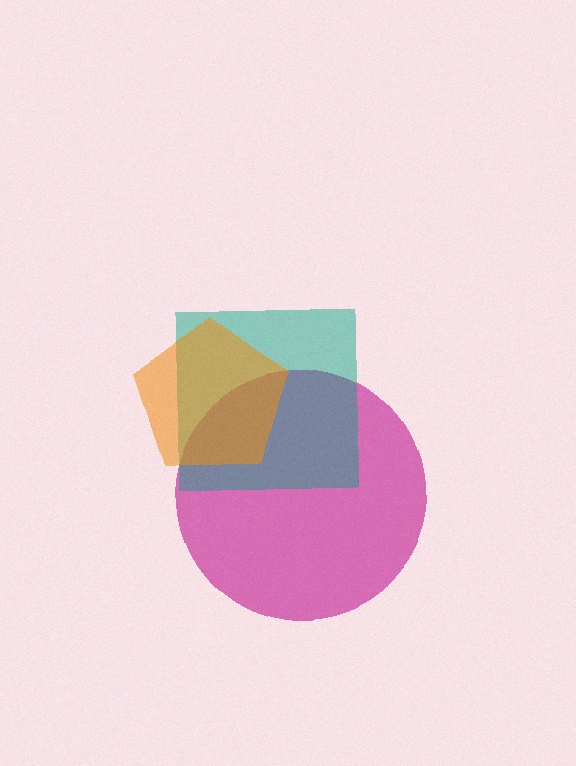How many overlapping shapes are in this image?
There are 3 overlapping shapes in the image.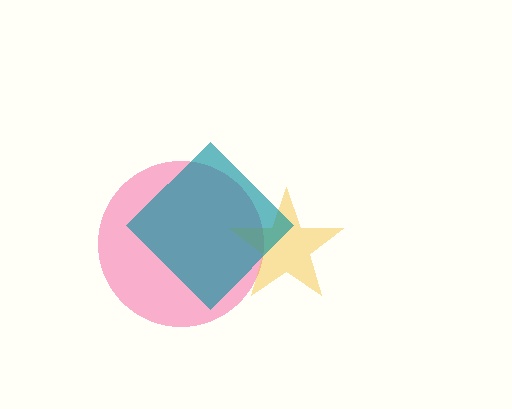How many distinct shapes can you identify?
There are 3 distinct shapes: a pink circle, a yellow star, a teal diamond.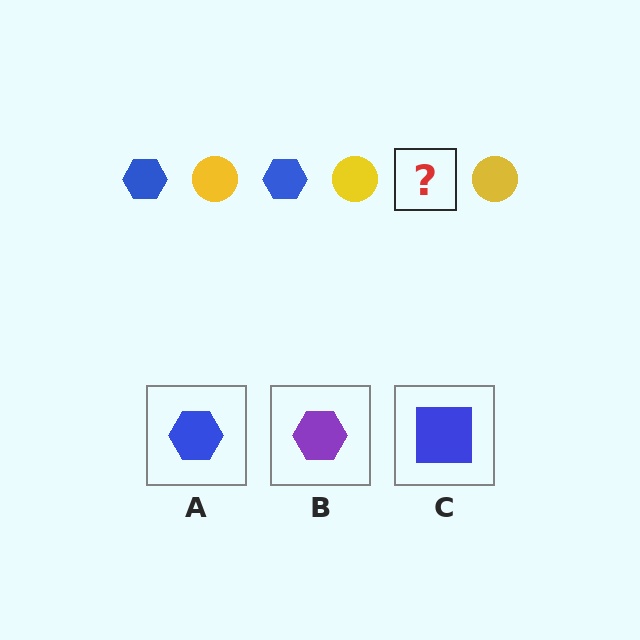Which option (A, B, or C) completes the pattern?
A.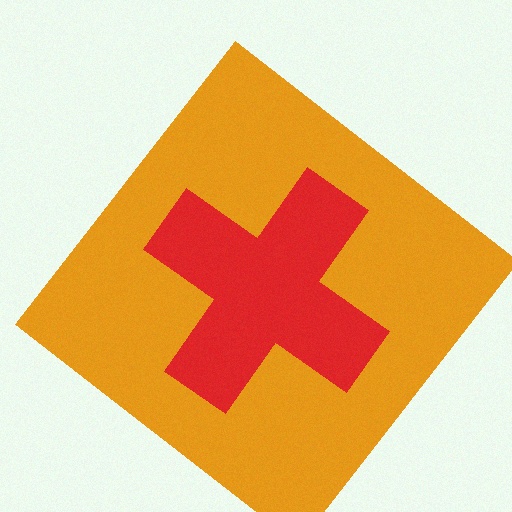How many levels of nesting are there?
2.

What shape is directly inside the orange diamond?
The red cross.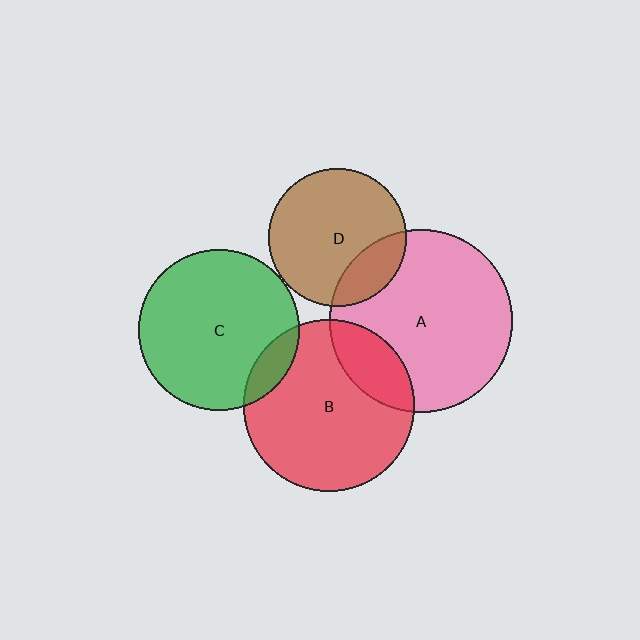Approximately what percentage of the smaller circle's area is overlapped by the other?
Approximately 10%.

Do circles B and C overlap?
Yes.